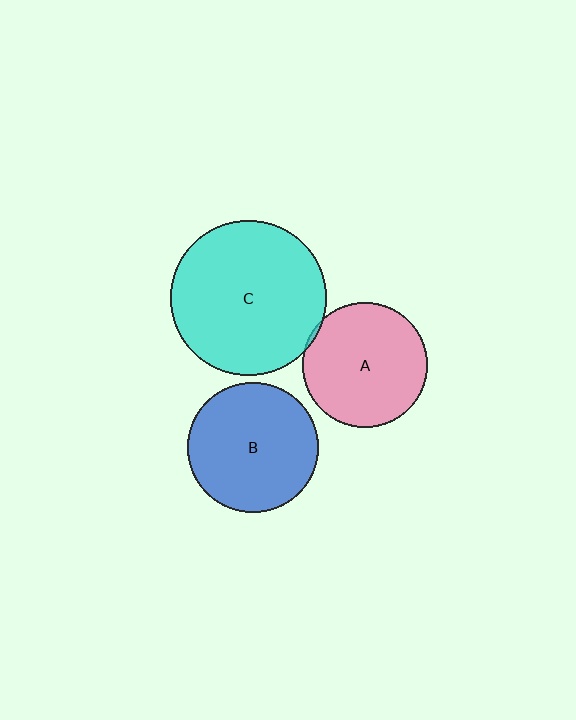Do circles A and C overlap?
Yes.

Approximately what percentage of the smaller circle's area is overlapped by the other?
Approximately 5%.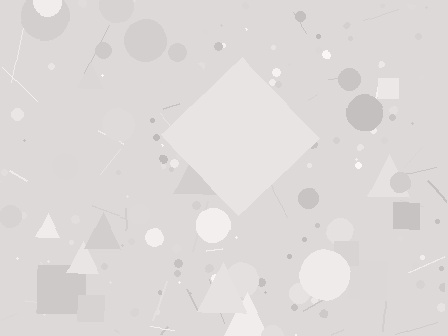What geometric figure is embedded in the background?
A diamond is embedded in the background.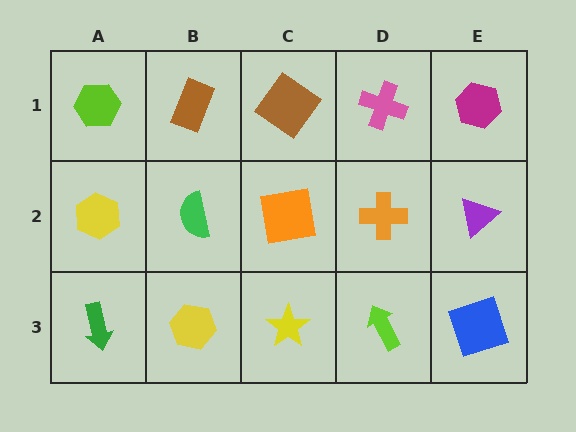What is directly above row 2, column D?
A pink cross.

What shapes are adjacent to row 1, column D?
An orange cross (row 2, column D), a brown diamond (row 1, column C), a magenta hexagon (row 1, column E).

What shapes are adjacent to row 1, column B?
A green semicircle (row 2, column B), a lime hexagon (row 1, column A), a brown diamond (row 1, column C).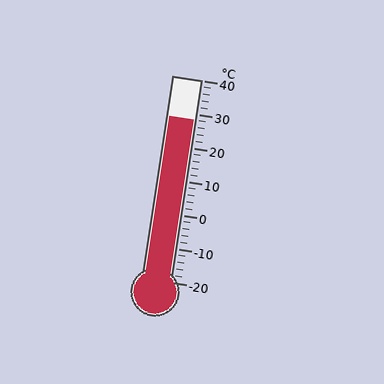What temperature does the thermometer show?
The thermometer shows approximately 28°C.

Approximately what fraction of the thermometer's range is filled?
The thermometer is filled to approximately 80% of its range.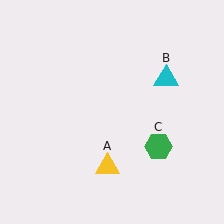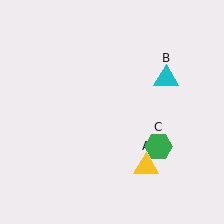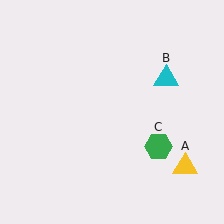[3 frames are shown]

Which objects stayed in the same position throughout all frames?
Cyan triangle (object B) and green hexagon (object C) remained stationary.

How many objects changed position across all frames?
1 object changed position: yellow triangle (object A).